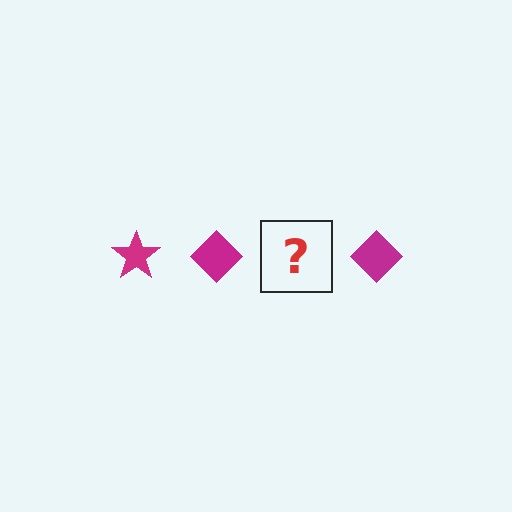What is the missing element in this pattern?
The missing element is a magenta star.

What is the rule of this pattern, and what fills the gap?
The rule is that the pattern cycles through star, diamond shapes in magenta. The gap should be filled with a magenta star.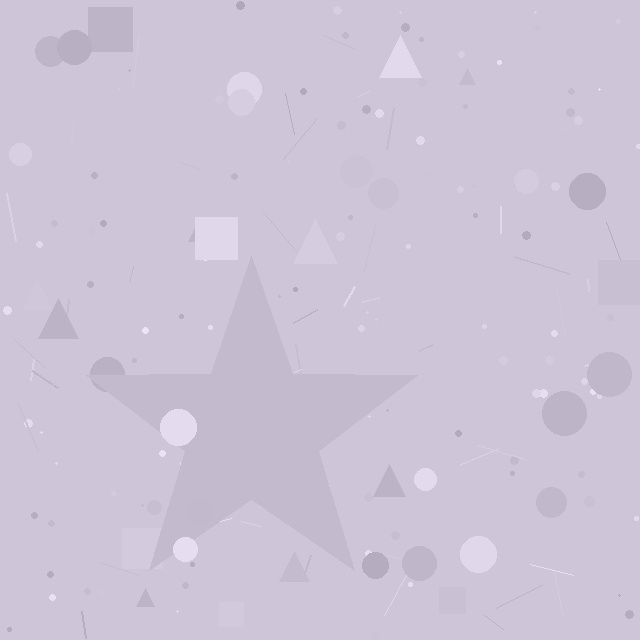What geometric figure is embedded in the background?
A star is embedded in the background.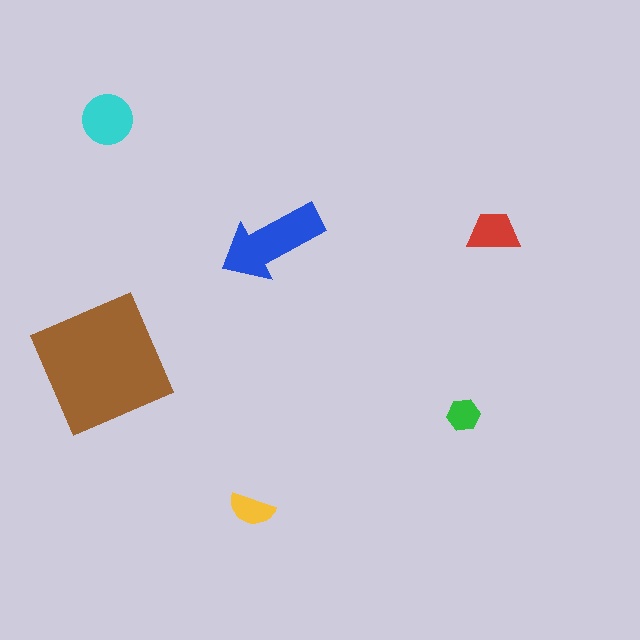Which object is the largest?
The brown square.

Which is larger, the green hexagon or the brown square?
The brown square.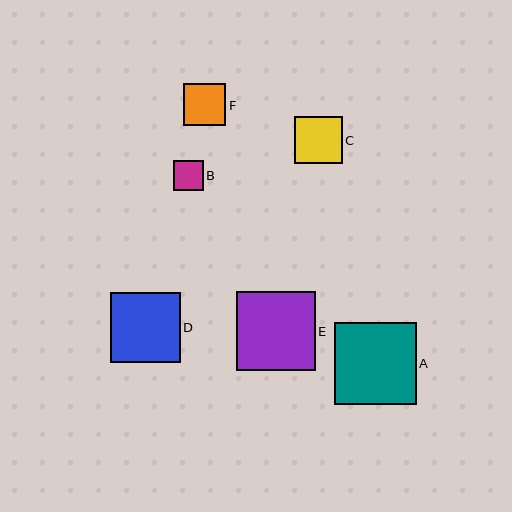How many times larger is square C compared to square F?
Square C is approximately 1.1 times the size of square F.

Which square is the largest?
Square A is the largest with a size of approximately 82 pixels.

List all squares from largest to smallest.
From largest to smallest: A, E, D, C, F, B.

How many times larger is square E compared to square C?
Square E is approximately 1.7 times the size of square C.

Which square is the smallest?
Square B is the smallest with a size of approximately 30 pixels.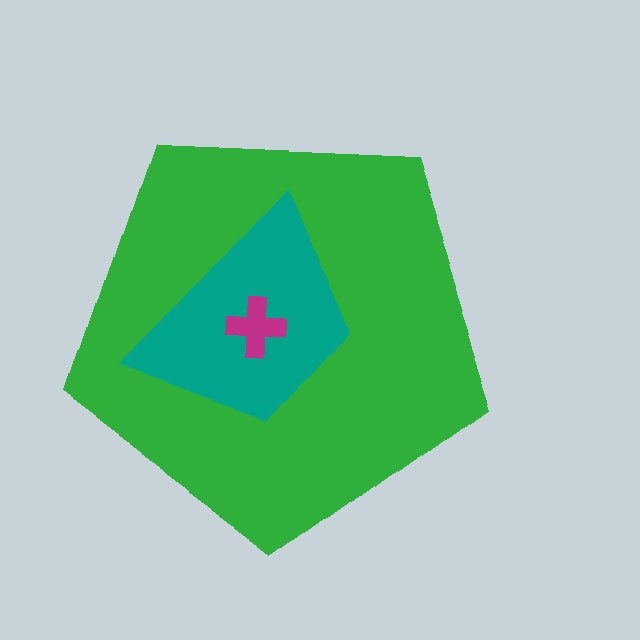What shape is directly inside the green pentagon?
The teal trapezoid.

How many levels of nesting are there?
3.